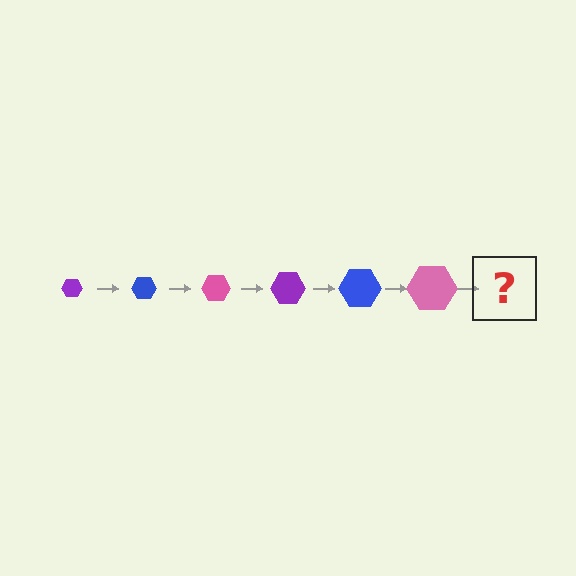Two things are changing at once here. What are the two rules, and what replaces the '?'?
The two rules are that the hexagon grows larger each step and the color cycles through purple, blue, and pink. The '?' should be a purple hexagon, larger than the previous one.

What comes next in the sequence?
The next element should be a purple hexagon, larger than the previous one.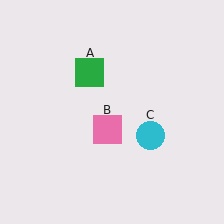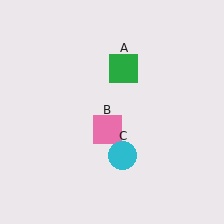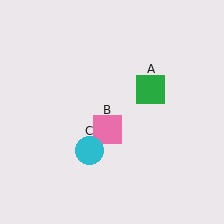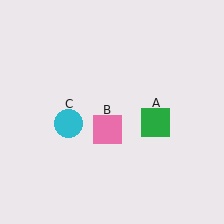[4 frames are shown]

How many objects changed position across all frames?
2 objects changed position: green square (object A), cyan circle (object C).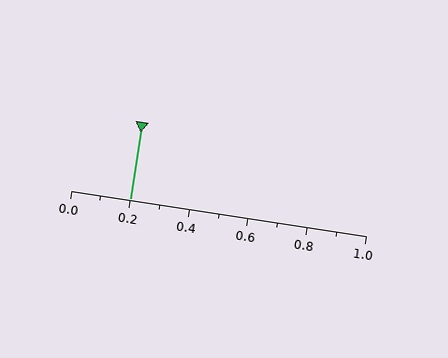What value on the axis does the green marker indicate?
The marker indicates approximately 0.2.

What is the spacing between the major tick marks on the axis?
The major ticks are spaced 0.2 apart.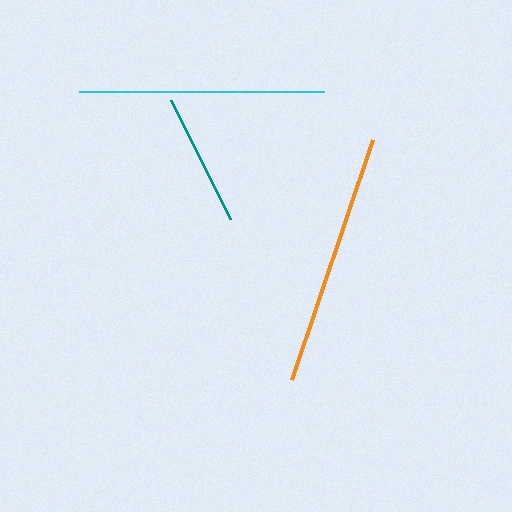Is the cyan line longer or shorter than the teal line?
The cyan line is longer than the teal line.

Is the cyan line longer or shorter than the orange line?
The orange line is longer than the cyan line.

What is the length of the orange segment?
The orange segment is approximately 253 pixels long.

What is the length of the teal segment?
The teal segment is approximately 133 pixels long.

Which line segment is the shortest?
The teal line is the shortest at approximately 133 pixels.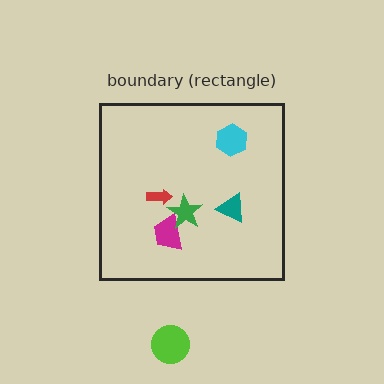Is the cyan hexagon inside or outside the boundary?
Inside.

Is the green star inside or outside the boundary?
Inside.